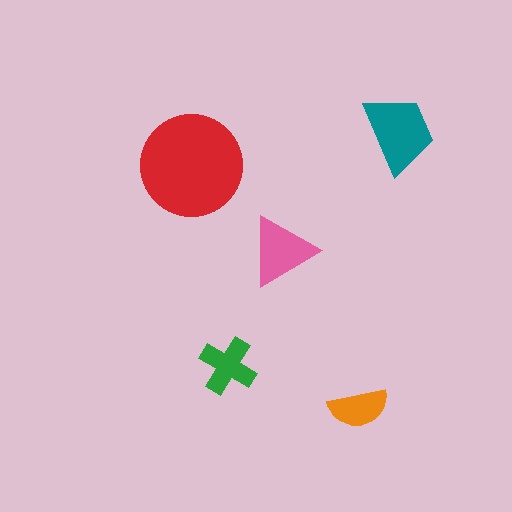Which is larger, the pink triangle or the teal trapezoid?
The teal trapezoid.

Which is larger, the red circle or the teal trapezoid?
The red circle.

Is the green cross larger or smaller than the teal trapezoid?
Smaller.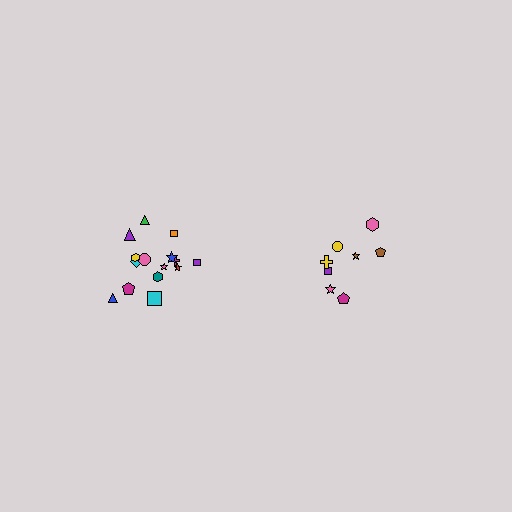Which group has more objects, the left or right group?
The left group.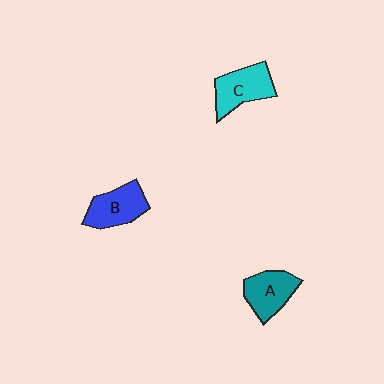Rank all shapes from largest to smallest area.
From largest to smallest: C (cyan), B (blue), A (teal).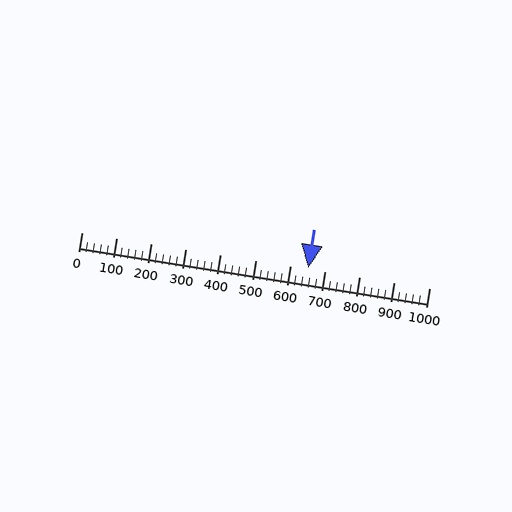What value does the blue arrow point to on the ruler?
The blue arrow points to approximately 653.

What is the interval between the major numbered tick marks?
The major tick marks are spaced 100 units apart.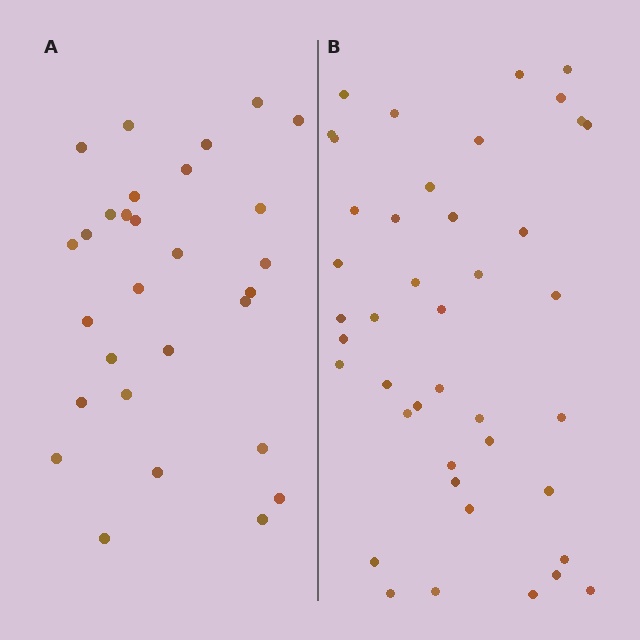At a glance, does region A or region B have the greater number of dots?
Region B (the right region) has more dots.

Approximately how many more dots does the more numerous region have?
Region B has approximately 15 more dots than region A.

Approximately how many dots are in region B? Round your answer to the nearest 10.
About 40 dots. (The exact count is 42, which rounds to 40.)